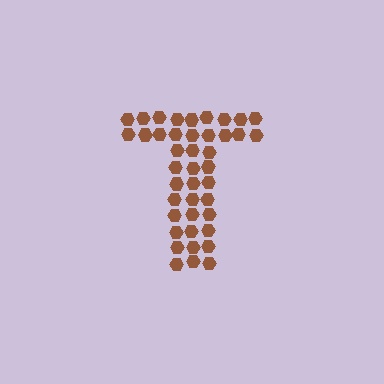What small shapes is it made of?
It is made of small hexagons.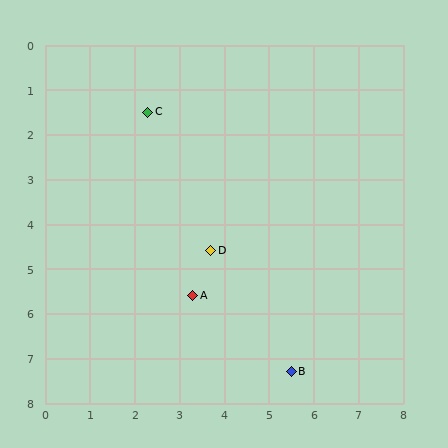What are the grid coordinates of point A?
Point A is at approximately (3.3, 5.6).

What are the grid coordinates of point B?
Point B is at approximately (5.5, 7.3).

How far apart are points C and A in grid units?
Points C and A are about 4.2 grid units apart.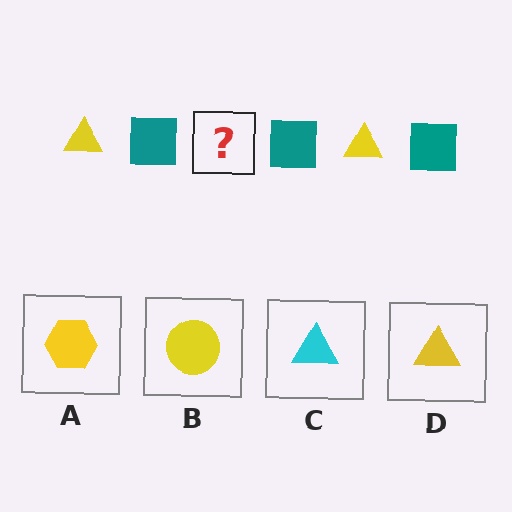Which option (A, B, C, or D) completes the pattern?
D.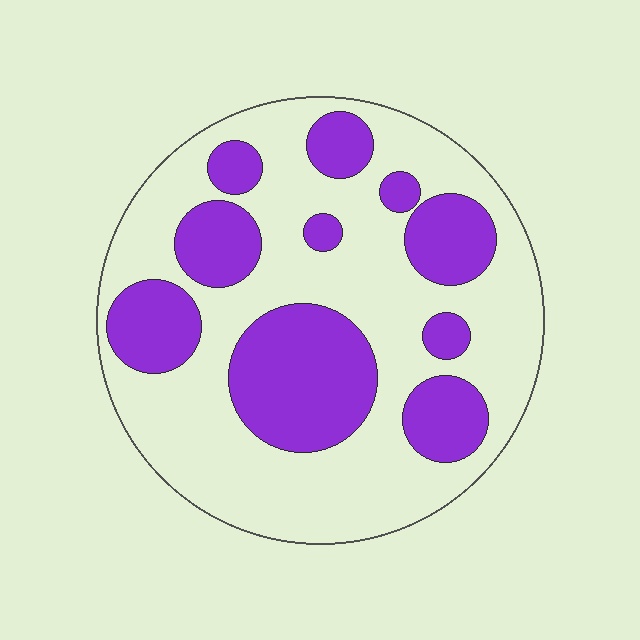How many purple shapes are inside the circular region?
10.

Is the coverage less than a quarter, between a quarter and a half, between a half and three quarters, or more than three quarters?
Between a quarter and a half.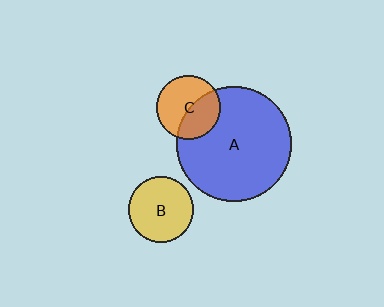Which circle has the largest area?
Circle A (blue).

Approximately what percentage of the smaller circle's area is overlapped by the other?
Approximately 40%.